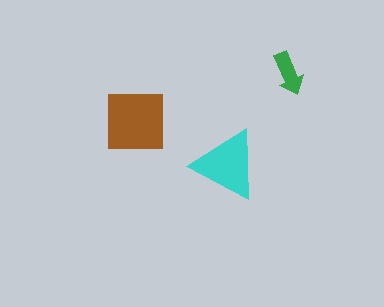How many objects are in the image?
There are 3 objects in the image.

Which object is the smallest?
The green arrow.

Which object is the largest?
The brown square.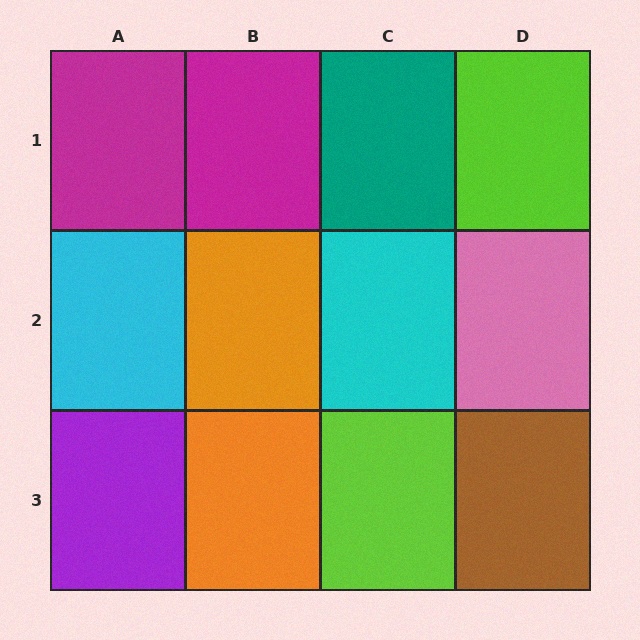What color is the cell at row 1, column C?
Teal.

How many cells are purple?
1 cell is purple.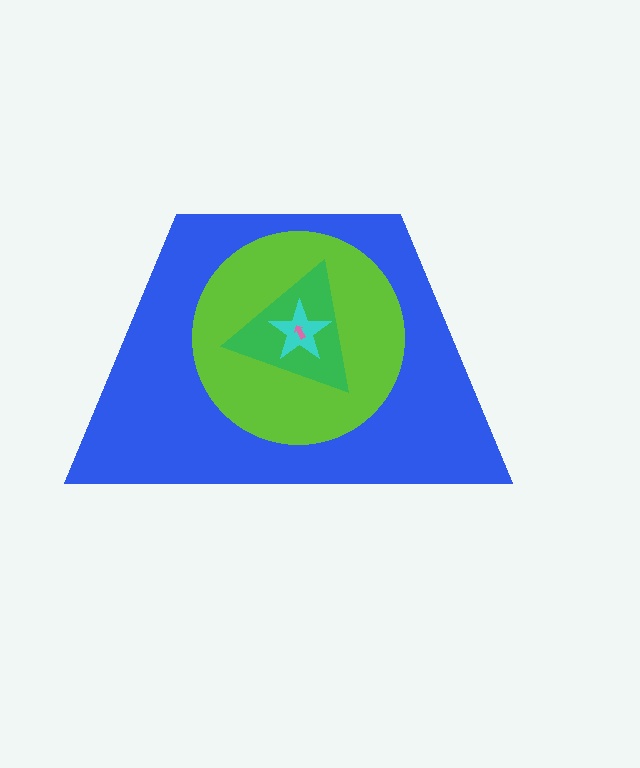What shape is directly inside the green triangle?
The cyan star.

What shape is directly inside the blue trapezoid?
The lime circle.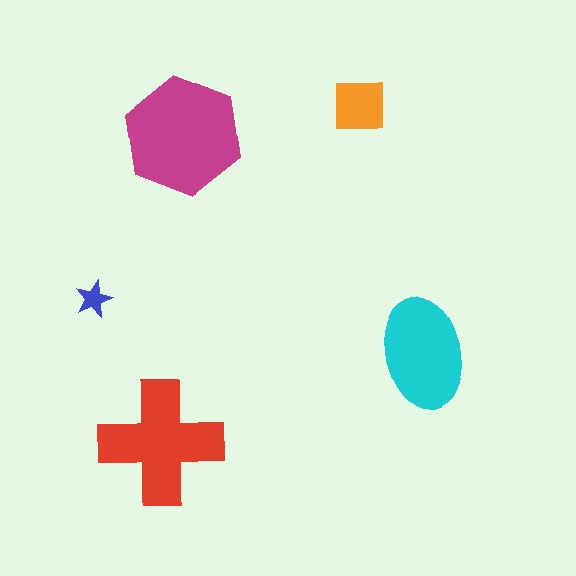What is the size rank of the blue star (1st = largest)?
5th.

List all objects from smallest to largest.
The blue star, the orange square, the cyan ellipse, the red cross, the magenta hexagon.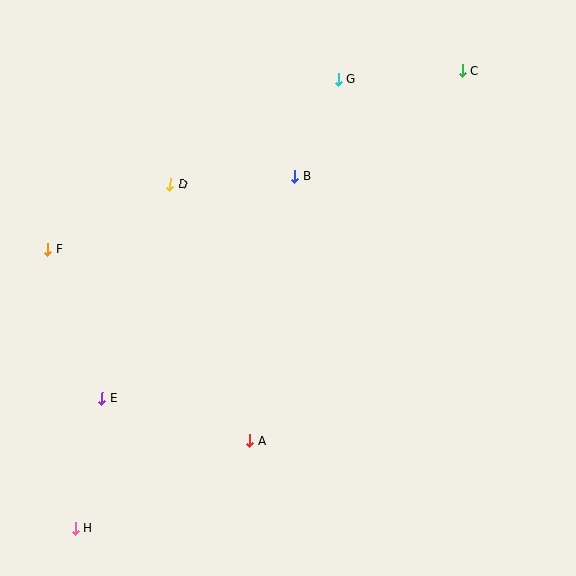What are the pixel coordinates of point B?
Point B is at (294, 176).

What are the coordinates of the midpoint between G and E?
The midpoint between G and E is at (220, 239).